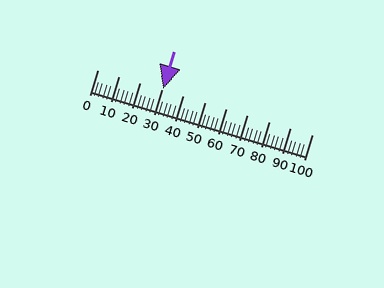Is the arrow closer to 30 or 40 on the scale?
The arrow is closer to 30.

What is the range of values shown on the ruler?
The ruler shows values from 0 to 100.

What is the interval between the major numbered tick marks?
The major tick marks are spaced 10 units apart.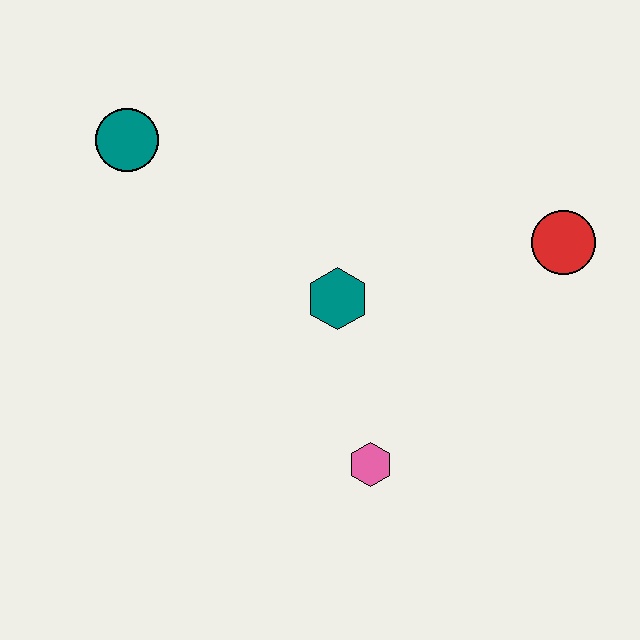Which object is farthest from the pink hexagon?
The teal circle is farthest from the pink hexagon.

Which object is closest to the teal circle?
The teal hexagon is closest to the teal circle.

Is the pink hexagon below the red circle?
Yes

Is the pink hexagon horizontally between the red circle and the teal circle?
Yes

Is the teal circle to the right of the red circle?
No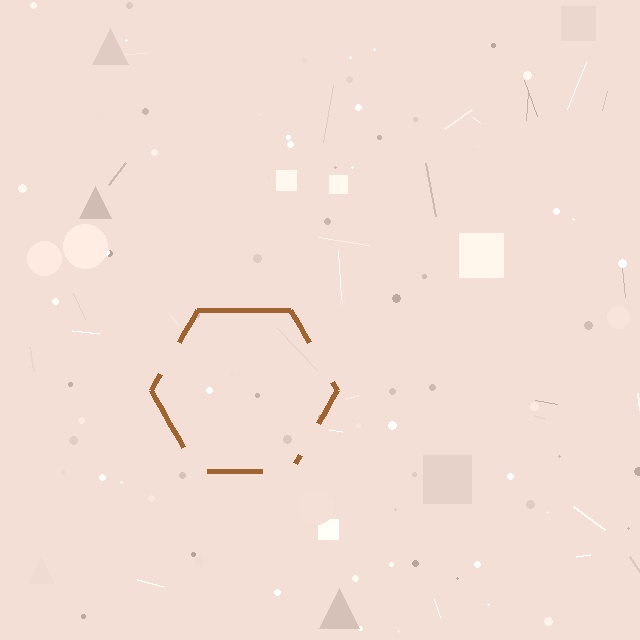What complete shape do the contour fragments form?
The contour fragments form a hexagon.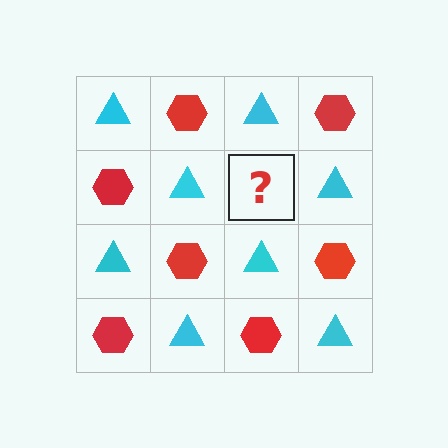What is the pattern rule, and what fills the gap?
The rule is that it alternates cyan triangle and red hexagon in a checkerboard pattern. The gap should be filled with a red hexagon.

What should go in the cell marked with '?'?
The missing cell should contain a red hexagon.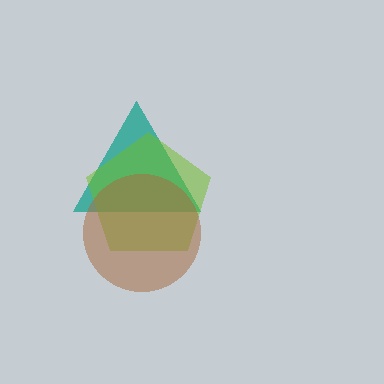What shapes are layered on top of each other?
The layered shapes are: a teal triangle, a lime pentagon, a brown circle.